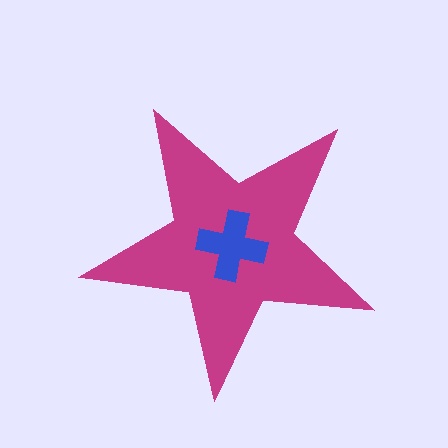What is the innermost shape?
The blue cross.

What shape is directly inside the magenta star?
The blue cross.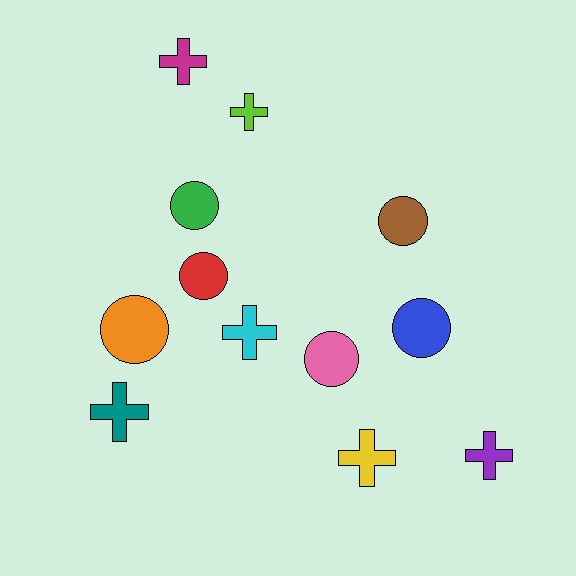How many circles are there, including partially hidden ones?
There are 6 circles.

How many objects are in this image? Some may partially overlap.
There are 12 objects.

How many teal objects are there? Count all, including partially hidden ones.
There is 1 teal object.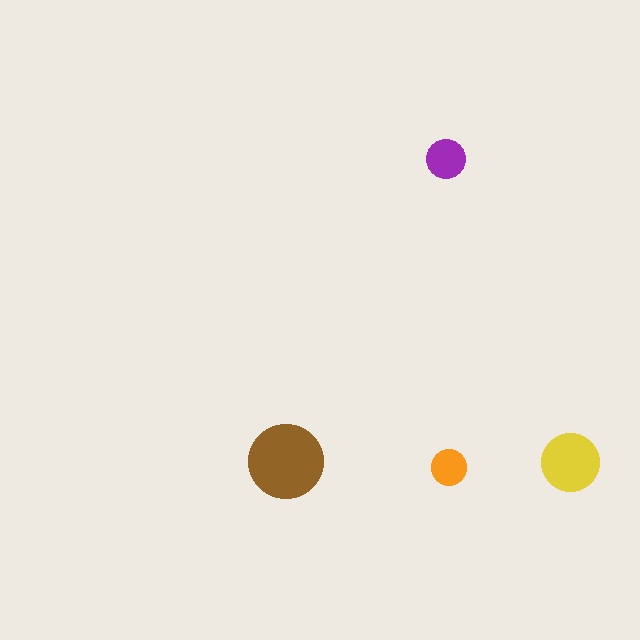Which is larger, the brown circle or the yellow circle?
The brown one.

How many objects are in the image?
There are 4 objects in the image.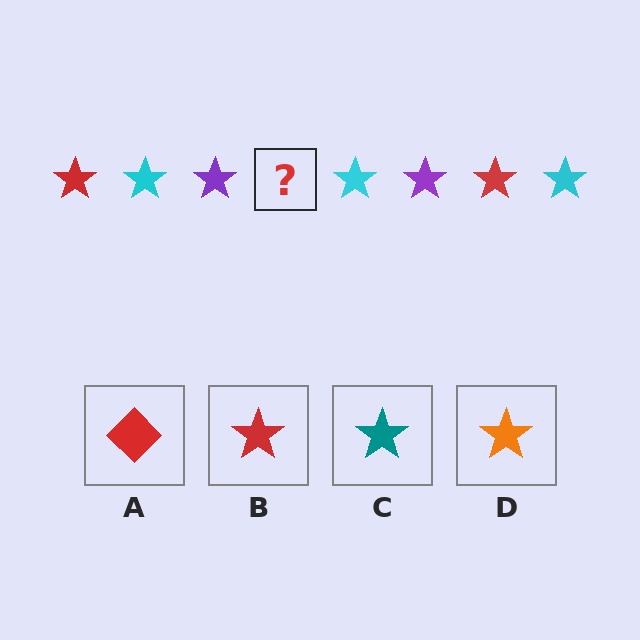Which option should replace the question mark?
Option B.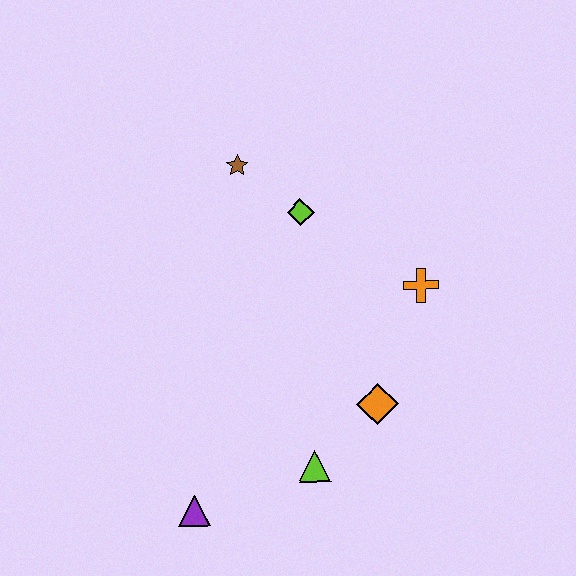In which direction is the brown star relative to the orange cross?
The brown star is to the left of the orange cross.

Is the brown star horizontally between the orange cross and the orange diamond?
No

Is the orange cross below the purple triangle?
No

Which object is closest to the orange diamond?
The lime triangle is closest to the orange diamond.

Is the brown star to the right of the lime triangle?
No